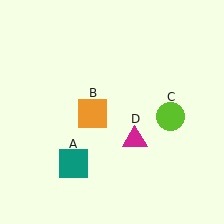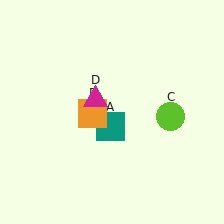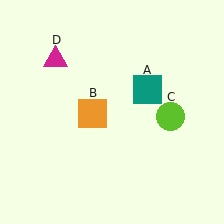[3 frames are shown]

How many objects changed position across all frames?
2 objects changed position: teal square (object A), magenta triangle (object D).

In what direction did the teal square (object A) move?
The teal square (object A) moved up and to the right.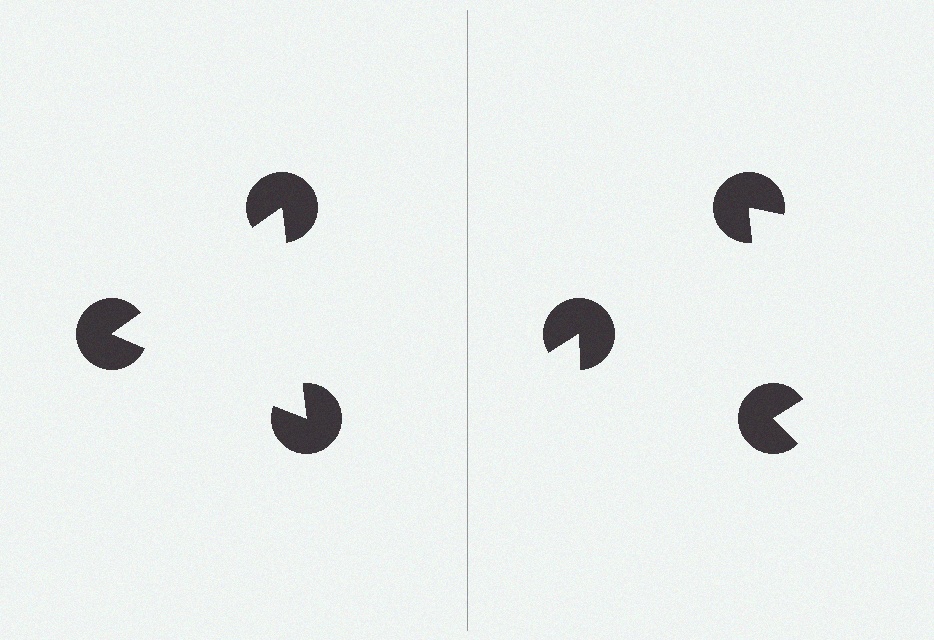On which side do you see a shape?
An illusory triangle appears on the left side. On the right side the wedge cuts are rotated, so no coherent shape forms.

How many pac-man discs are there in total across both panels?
6 — 3 on each side.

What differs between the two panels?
The pac-man discs are positioned identically on both sides; only the wedge orientations differ. On the left they align to a triangle; on the right they are misaligned.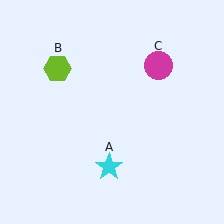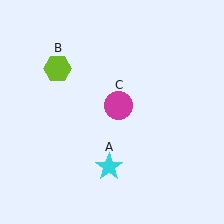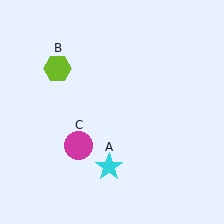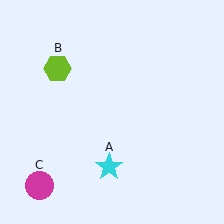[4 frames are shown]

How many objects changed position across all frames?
1 object changed position: magenta circle (object C).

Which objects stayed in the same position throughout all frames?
Cyan star (object A) and lime hexagon (object B) remained stationary.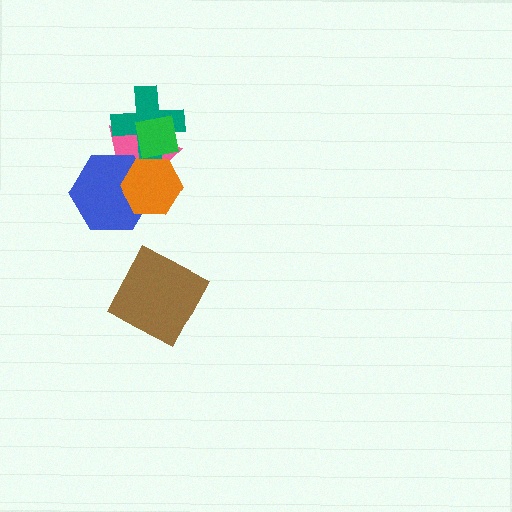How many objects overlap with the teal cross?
2 objects overlap with the teal cross.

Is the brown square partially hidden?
No, no other shape covers it.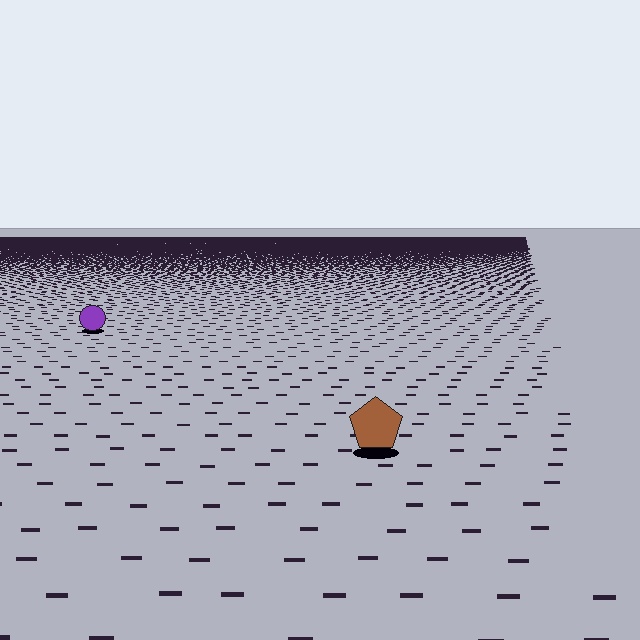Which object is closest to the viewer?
The brown pentagon is closest. The texture marks near it are larger and more spread out.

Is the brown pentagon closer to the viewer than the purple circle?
Yes. The brown pentagon is closer — you can tell from the texture gradient: the ground texture is coarser near it.